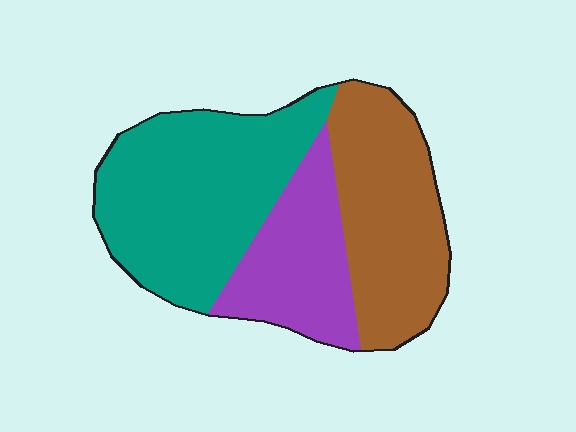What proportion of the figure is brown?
Brown takes up about one third (1/3) of the figure.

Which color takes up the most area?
Teal, at roughly 45%.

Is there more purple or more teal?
Teal.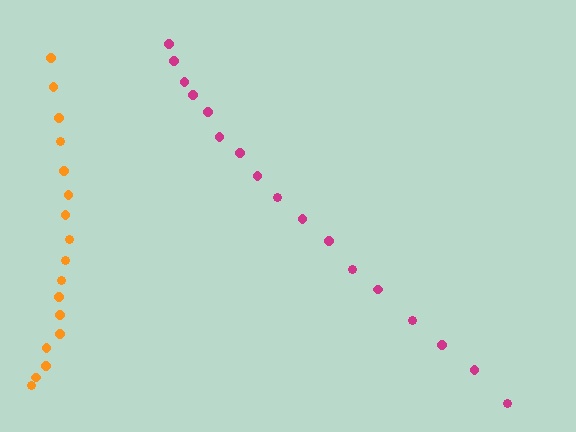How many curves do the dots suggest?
There are 2 distinct paths.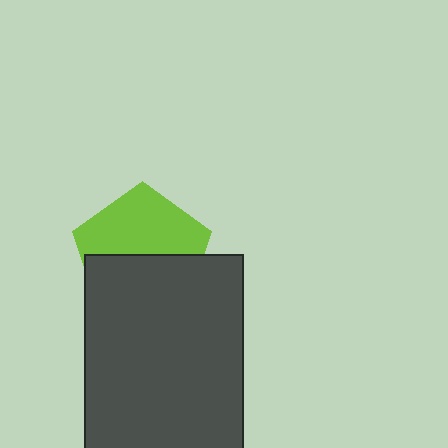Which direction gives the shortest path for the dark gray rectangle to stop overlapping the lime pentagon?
Moving down gives the shortest separation.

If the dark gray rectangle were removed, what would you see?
You would see the complete lime pentagon.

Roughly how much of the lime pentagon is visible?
About half of it is visible (roughly 51%).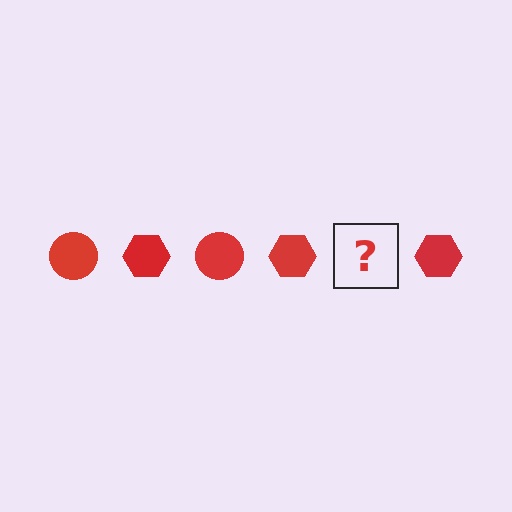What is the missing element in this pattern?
The missing element is a red circle.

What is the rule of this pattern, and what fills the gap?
The rule is that the pattern cycles through circle, hexagon shapes in red. The gap should be filled with a red circle.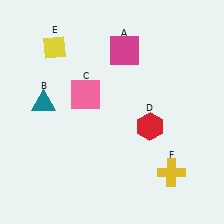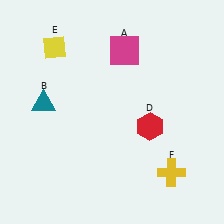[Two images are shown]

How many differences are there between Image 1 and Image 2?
There is 1 difference between the two images.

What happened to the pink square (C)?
The pink square (C) was removed in Image 2. It was in the top-left area of Image 1.